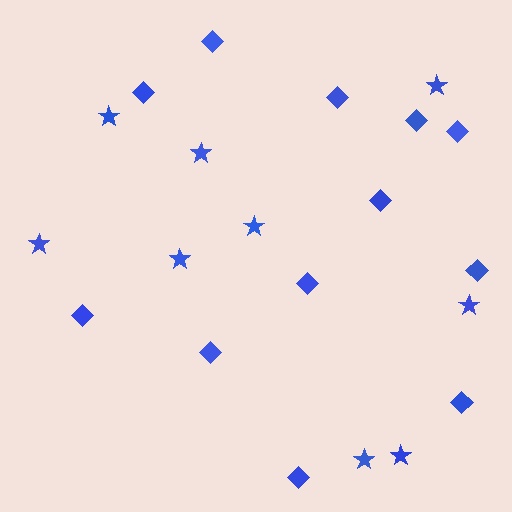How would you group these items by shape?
There are 2 groups: one group of stars (9) and one group of diamonds (12).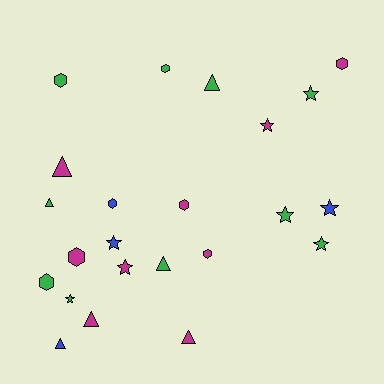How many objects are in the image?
There are 23 objects.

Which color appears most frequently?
Green, with 10 objects.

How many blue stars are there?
There are 2 blue stars.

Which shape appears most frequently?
Star, with 8 objects.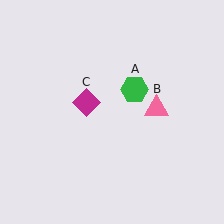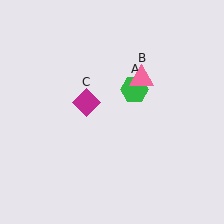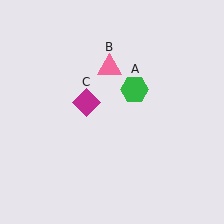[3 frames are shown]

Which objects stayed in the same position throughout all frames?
Green hexagon (object A) and magenta diamond (object C) remained stationary.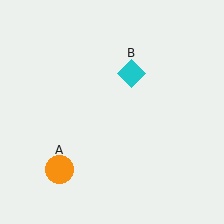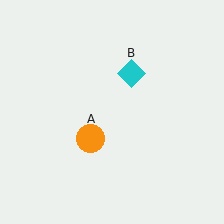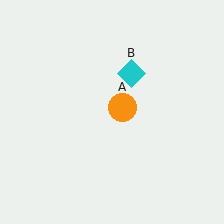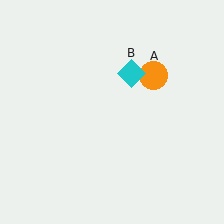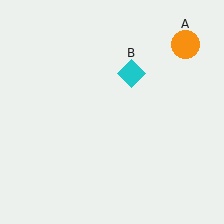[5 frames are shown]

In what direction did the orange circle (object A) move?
The orange circle (object A) moved up and to the right.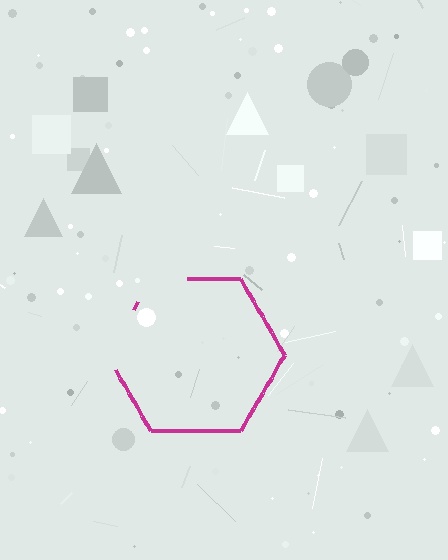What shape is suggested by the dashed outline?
The dashed outline suggests a hexagon.